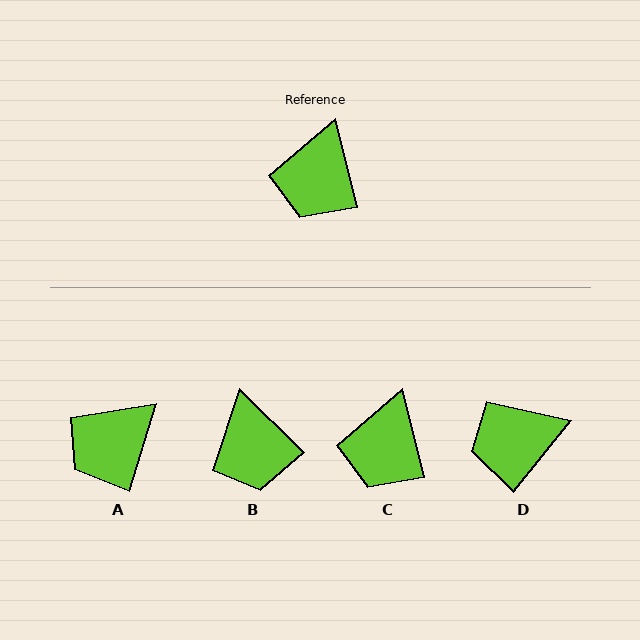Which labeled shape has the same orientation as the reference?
C.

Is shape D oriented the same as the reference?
No, it is off by about 53 degrees.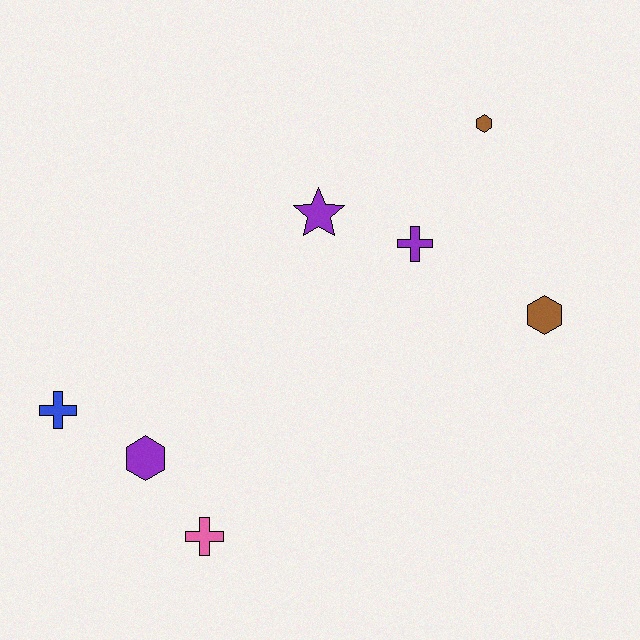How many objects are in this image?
There are 7 objects.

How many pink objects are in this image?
There is 1 pink object.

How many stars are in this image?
There is 1 star.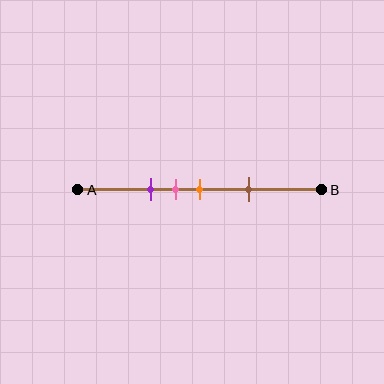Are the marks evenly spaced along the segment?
No, the marks are not evenly spaced.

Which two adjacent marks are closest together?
The pink and orange marks are the closest adjacent pair.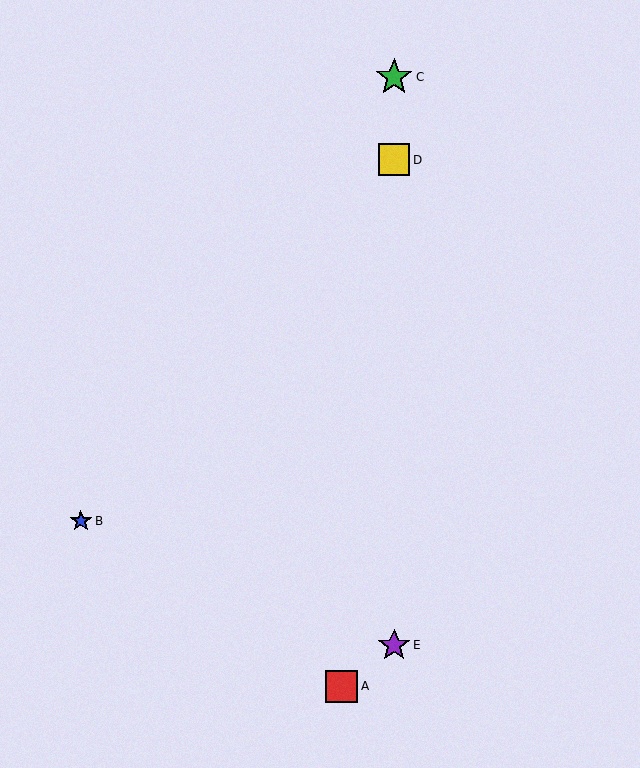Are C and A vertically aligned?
No, C is at x≈394 and A is at x≈342.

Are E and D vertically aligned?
Yes, both are at x≈394.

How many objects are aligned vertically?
3 objects (C, D, E) are aligned vertically.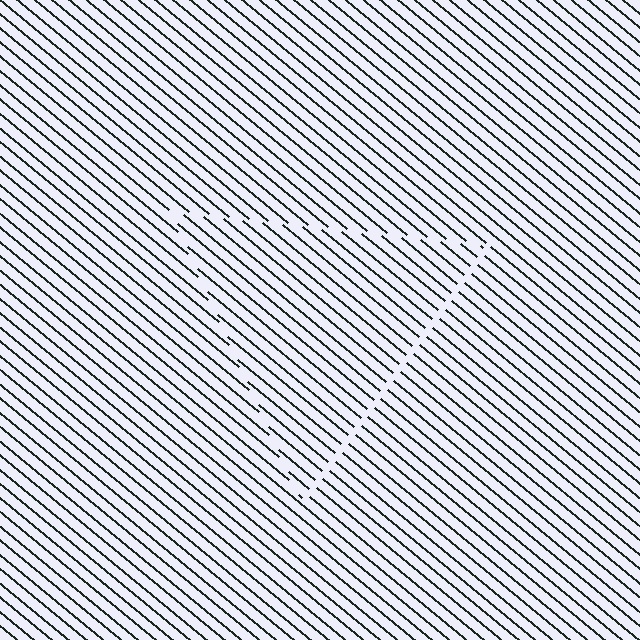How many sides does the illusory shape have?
3 sides — the line-ends trace a triangle.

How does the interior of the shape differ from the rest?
The interior of the shape contains the same grating, shifted by half a period — the contour is defined by the phase discontinuity where line-ends from the inner and outer gratings abut.